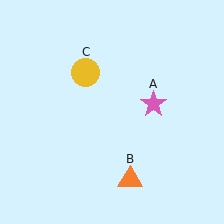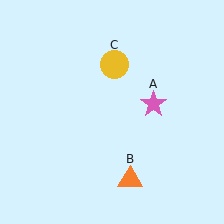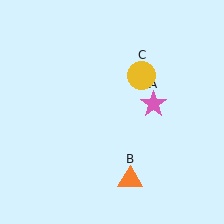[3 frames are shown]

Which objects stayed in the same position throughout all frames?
Pink star (object A) and orange triangle (object B) remained stationary.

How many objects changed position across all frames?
1 object changed position: yellow circle (object C).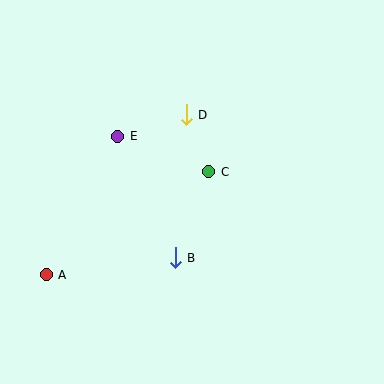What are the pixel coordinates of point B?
Point B is at (175, 258).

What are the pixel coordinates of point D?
Point D is at (186, 115).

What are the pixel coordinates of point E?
Point E is at (118, 136).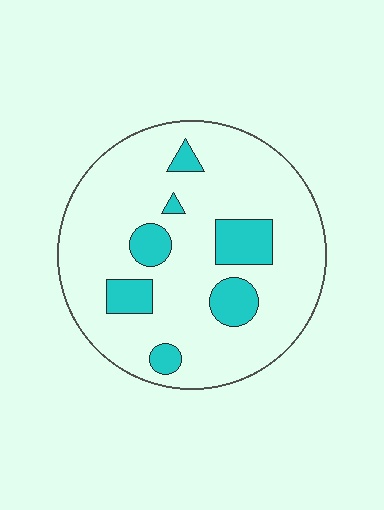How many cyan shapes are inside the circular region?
7.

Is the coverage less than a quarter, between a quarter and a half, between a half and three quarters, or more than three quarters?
Less than a quarter.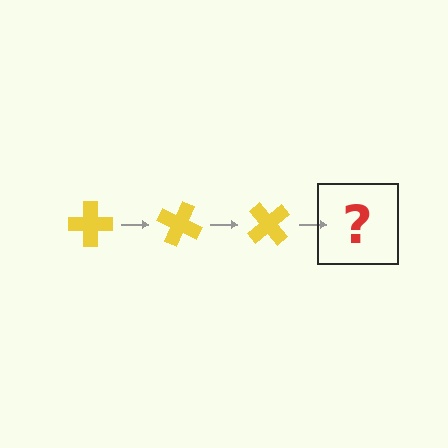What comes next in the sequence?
The next element should be a yellow cross rotated 75 degrees.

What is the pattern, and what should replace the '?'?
The pattern is that the cross rotates 25 degrees each step. The '?' should be a yellow cross rotated 75 degrees.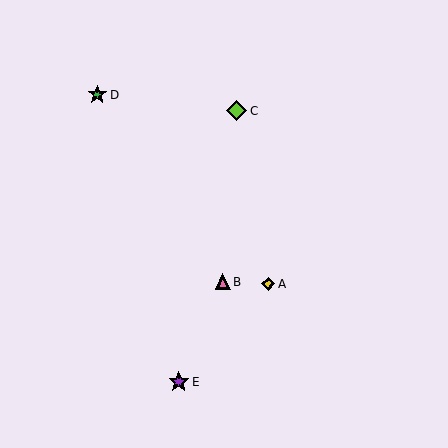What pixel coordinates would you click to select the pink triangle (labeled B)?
Click at (223, 282) to select the pink triangle B.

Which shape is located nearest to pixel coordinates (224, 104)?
The lime diamond (labeled C) at (237, 111) is nearest to that location.